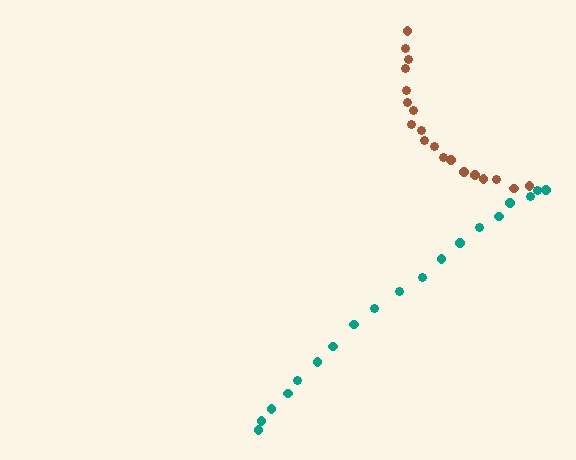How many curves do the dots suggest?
There are 2 distinct paths.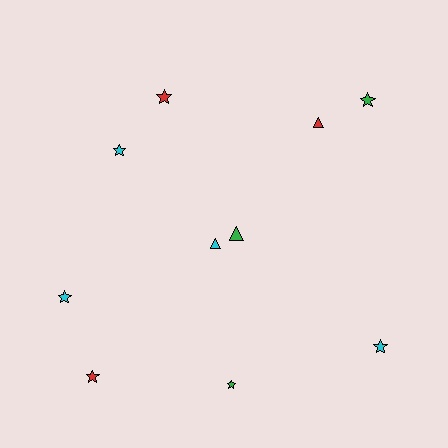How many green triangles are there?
There is 1 green triangle.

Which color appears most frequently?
Cyan, with 4 objects.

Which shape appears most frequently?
Star, with 7 objects.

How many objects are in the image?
There are 10 objects.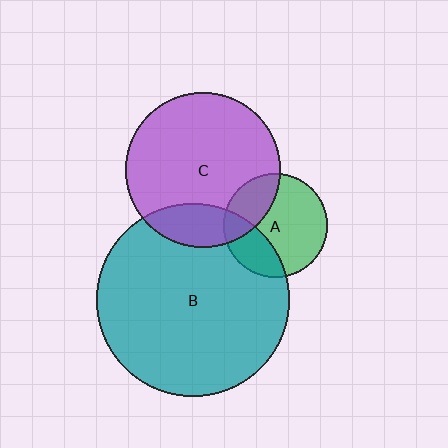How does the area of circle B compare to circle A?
Approximately 3.4 times.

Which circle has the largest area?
Circle B (teal).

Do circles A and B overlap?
Yes.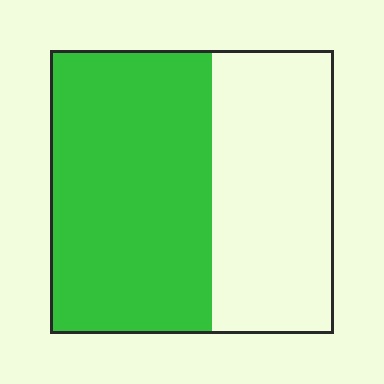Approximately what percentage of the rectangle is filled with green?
Approximately 55%.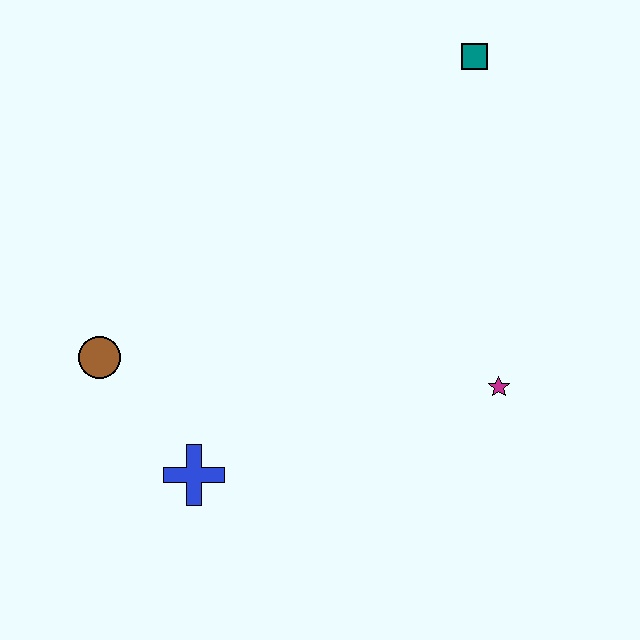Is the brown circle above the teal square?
No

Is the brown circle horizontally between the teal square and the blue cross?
No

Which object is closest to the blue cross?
The brown circle is closest to the blue cross.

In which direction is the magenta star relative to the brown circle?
The magenta star is to the right of the brown circle.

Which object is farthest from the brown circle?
The teal square is farthest from the brown circle.